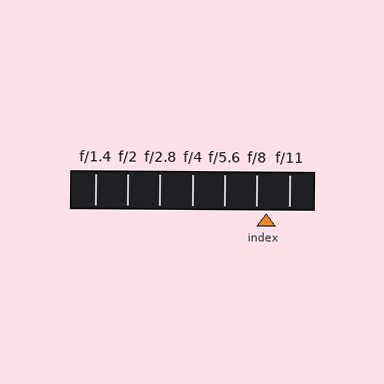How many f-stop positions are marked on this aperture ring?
There are 7 f-stop positions marked.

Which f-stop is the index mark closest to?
The index mark is closest to f/8.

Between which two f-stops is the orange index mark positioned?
The index mark is between f/8 and f/11.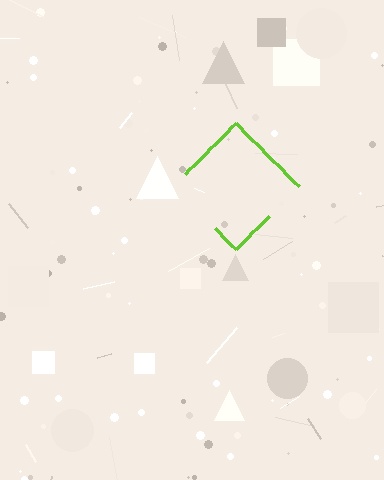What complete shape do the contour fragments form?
The contour fragments form a diamond.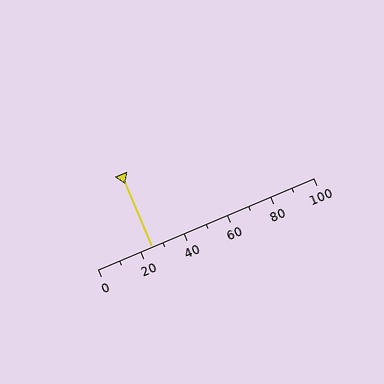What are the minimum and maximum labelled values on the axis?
The axis runs from 0 to 100.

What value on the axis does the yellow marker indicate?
The marker indicates approximately 25.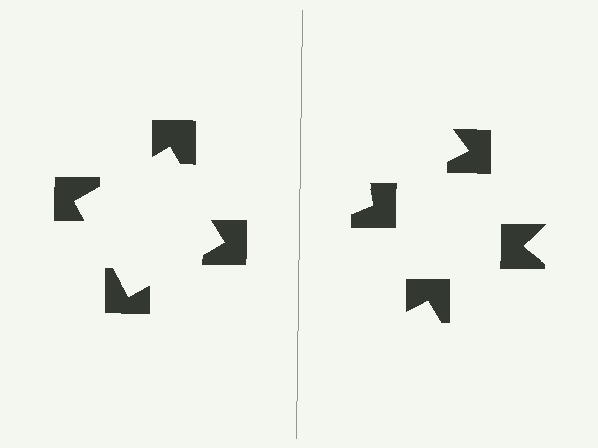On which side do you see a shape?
An illusory square appears on the left side. On the right side the wedge cuts are rotated, so no coherent shape forms.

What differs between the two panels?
The notched squares are positioned identically on both sides; only the wedge orientations differ. On the left they align to a square; on the right they are misaligned.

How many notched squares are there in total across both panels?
8 — 4 on each side.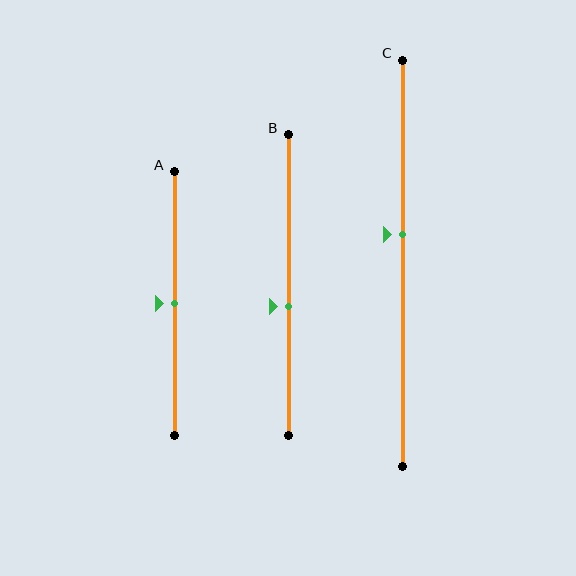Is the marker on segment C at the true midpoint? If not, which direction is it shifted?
No, the marker on segment C is shifted upward by about 7% of the segment length.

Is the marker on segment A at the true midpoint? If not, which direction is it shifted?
Yes, the marker on segment A is at the true midpoint.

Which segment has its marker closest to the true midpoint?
Segment A has its marker closest to the true midpoint.